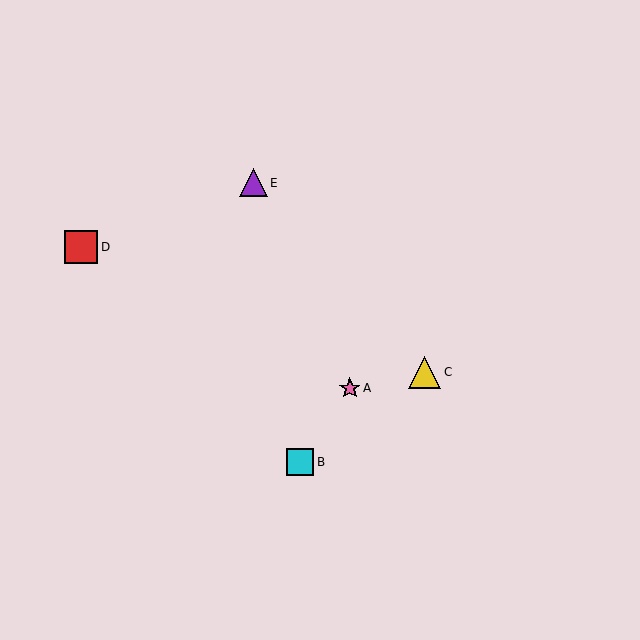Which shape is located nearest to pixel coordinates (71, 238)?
The red square (labeled D) at (81, 247) is nearest to that location.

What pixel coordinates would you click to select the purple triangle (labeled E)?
Click at (253, 183) to select the purple triangle E.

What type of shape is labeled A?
Shape A is a pink star.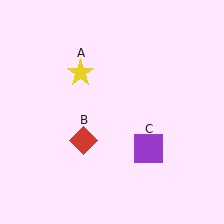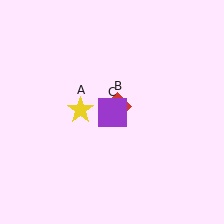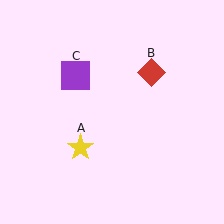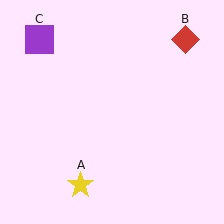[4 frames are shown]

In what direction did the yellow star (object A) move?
The yellow star (object A) moved down.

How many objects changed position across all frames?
3 objects changed position: yellow star (object A), red diamond (object B), purple square (object C).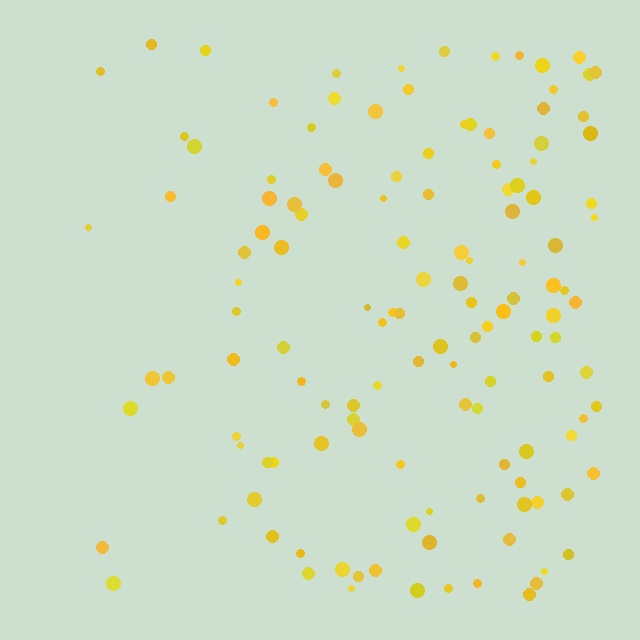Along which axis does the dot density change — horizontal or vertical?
Horizontal.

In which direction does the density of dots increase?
From left to right, with the right side densest.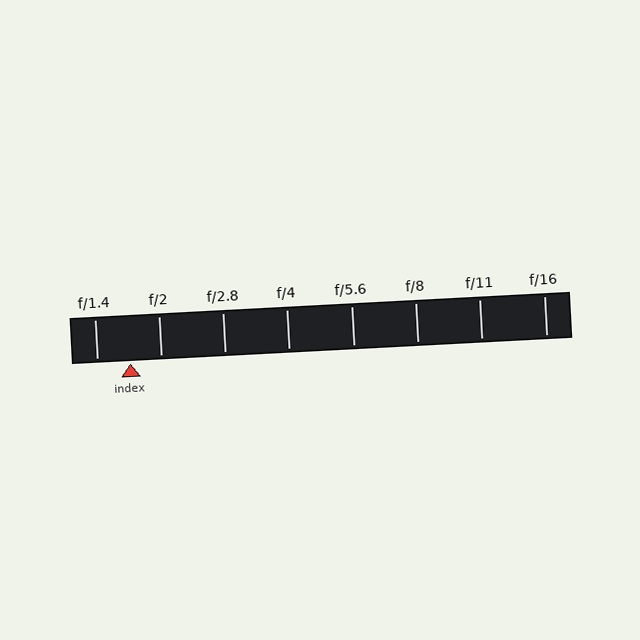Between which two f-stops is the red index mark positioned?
The index mark is between f/1.4 and f/2.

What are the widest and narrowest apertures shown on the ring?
The widest aperture shown is f/1.4 and the narrowest is f/16.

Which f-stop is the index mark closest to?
The index mark is closest to f/2.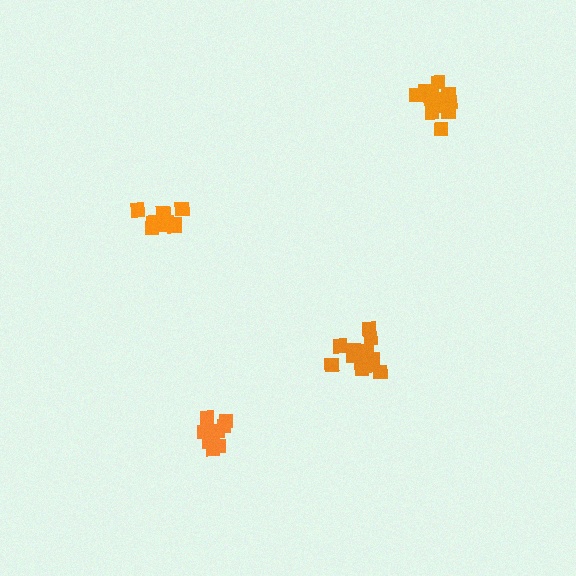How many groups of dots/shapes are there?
There are 4 groups.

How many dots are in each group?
Group 1: 10 dots, Group 2: 10 dots, Group 3: 14 dots, Group 4: 15 dots (49 total).